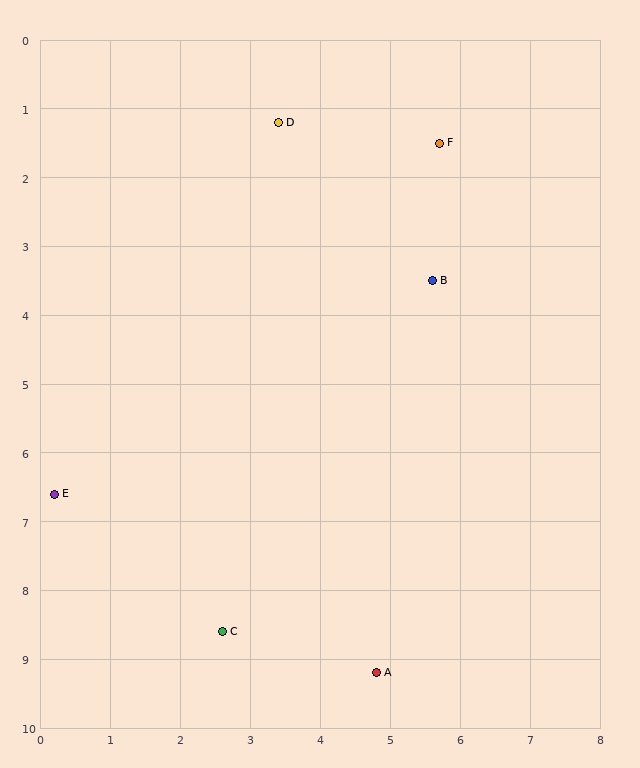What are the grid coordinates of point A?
Point A is at approximately (4.8, 9.2).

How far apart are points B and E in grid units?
Points B and E are about 6.2 grid units apart.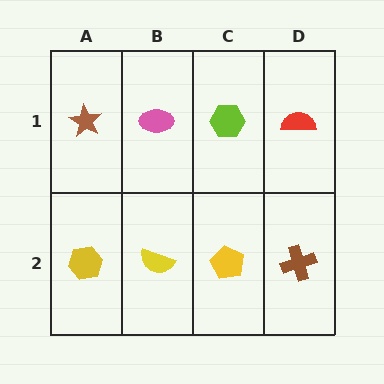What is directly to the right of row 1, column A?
A pink ellipse.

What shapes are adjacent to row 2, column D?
A red semicircle (row 1, column D), a yellow pentagon (row 2, column C).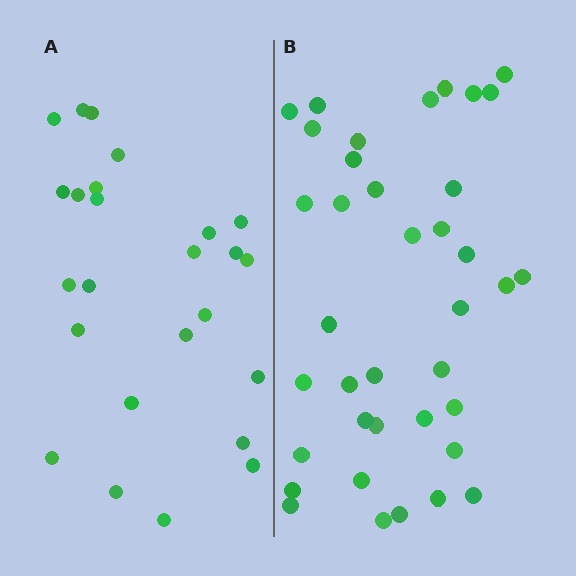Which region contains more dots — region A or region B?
Region B (the right region) has more dots.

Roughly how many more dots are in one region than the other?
Region B has approximately 15 more dots than region A.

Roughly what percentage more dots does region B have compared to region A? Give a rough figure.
About 50% more.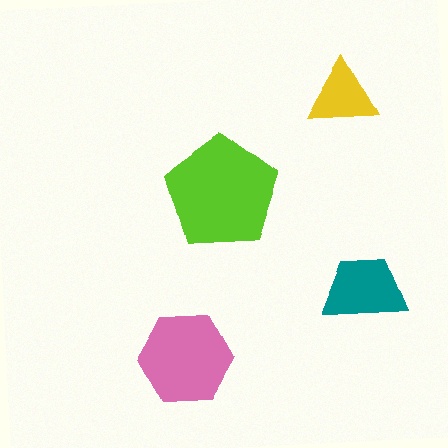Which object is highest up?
The yellow triangle is topmost.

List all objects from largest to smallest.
The lime pentagon, the pink hexagon, the teal trapezoid, the yellow triangle.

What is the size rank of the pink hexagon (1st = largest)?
2nd.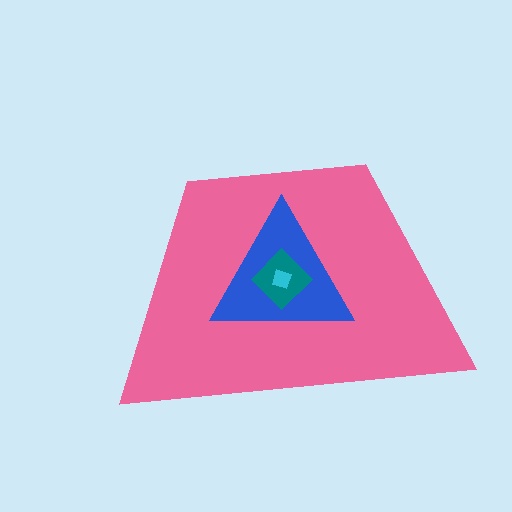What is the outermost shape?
The pink trapezoid.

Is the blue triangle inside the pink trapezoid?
Yes.